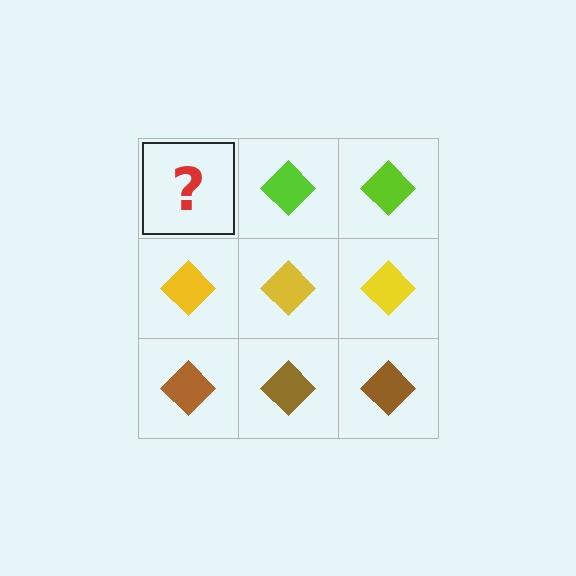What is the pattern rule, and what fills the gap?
The rule is that each row has a consistent color. The gap should be filled with a lime diamond.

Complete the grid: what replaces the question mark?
The question mark should be replaced with a lime diamond.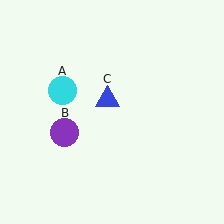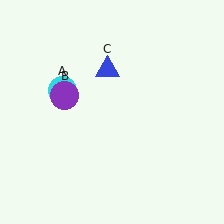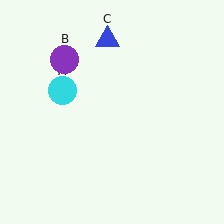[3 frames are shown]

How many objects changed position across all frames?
2 objects changed position: purple circle (object B), blue triangle (object C).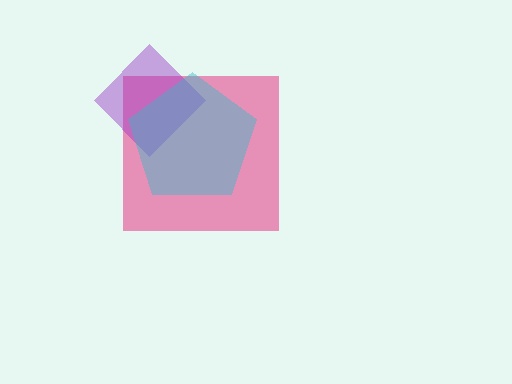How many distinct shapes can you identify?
There are 3 distinct shapes: a pink square, a purple diamond, a cyan pentagon.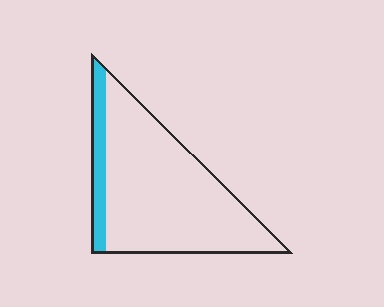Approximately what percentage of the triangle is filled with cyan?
Approximately 15%.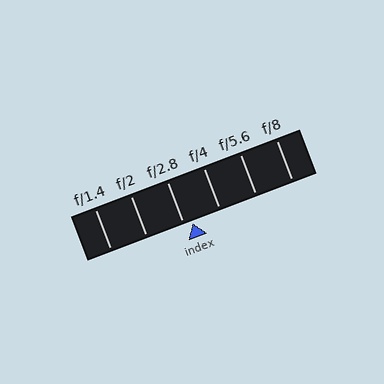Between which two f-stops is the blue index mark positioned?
The index mark is between f/2.8 and f/4.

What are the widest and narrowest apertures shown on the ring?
The widest aperture shown is f/1.4 and the narrowest is f/8.